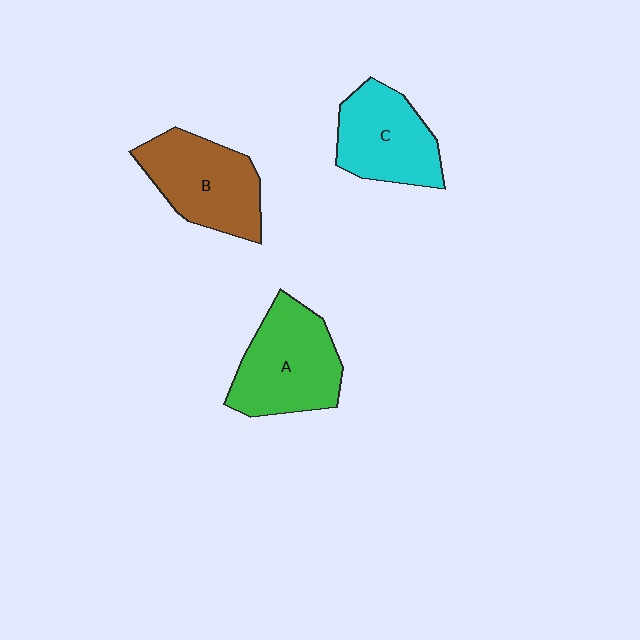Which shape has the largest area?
Shape A (green).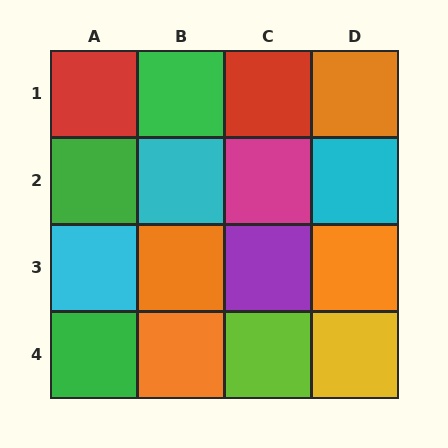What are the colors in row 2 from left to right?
Green, cyan, magenta, cyan.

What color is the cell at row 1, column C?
Red.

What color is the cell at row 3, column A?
Cyan.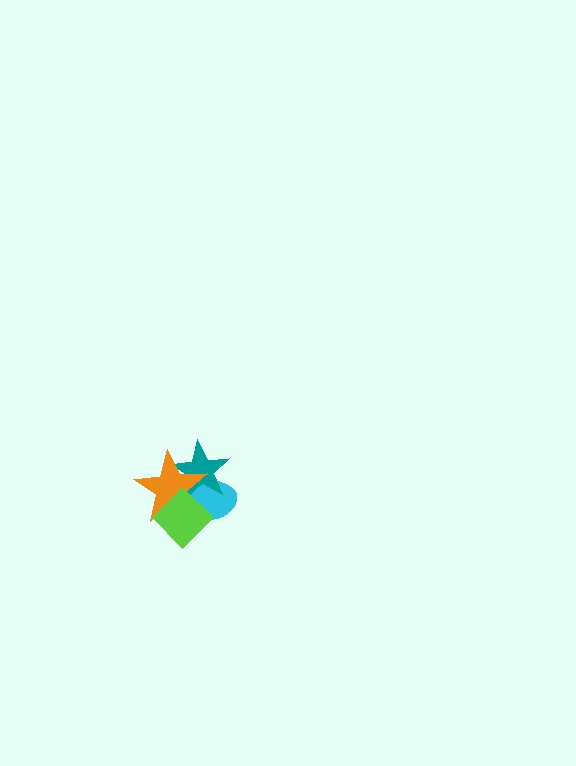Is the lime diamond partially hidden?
No, no other shape covers it.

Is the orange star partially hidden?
Yes, it is partially covered by another shape.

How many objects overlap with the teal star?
3 objects overlap with the teal star.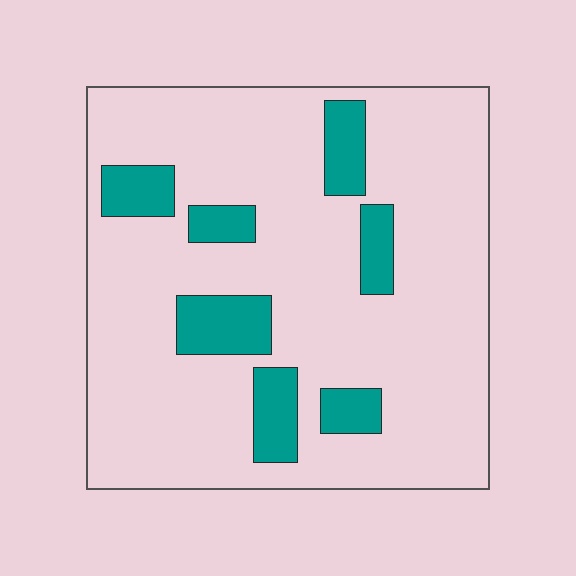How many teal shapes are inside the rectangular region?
7.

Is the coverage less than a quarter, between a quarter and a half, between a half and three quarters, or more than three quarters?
Less than a quarter.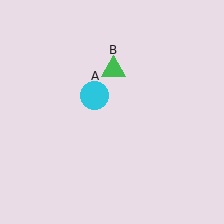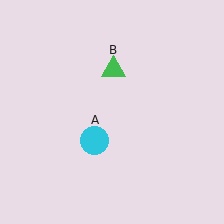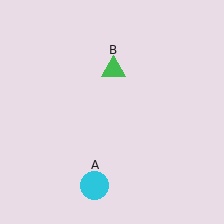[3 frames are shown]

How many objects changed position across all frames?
1 object changed position: cyan circle (object A).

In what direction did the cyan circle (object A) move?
The cyan circle (object A) moved down.